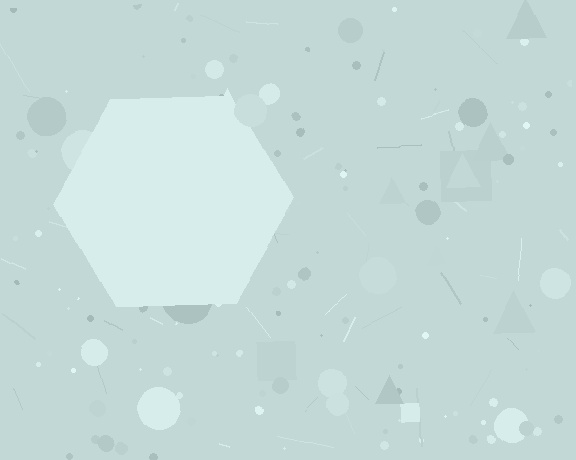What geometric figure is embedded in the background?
A hexagon is embedded in the background.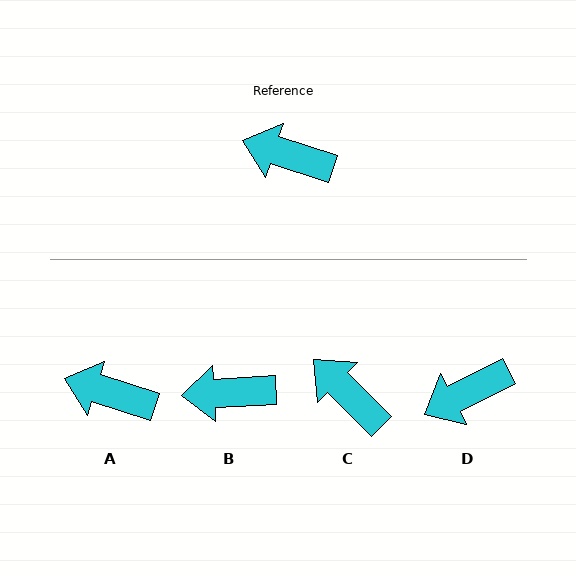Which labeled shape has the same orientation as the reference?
A.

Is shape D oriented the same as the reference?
No, it is off by about 45 degrees.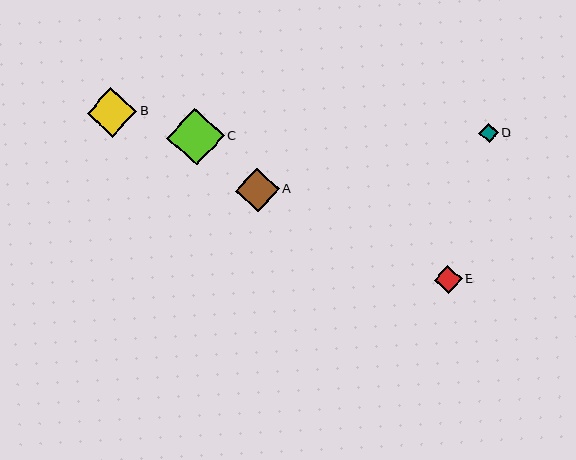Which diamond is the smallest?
Diamond D is the smallest with a size of approximately 19 pixels.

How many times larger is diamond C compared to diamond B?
Diamond C is approximately 1.2 times the size of diamond B.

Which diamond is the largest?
Diamond C is the largest with a size of approximately 57 pixels.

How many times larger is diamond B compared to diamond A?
Diamond B is approximately 1.1 times the size of diamond A.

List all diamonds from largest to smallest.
From largest to smallest: C, B, A, E, D.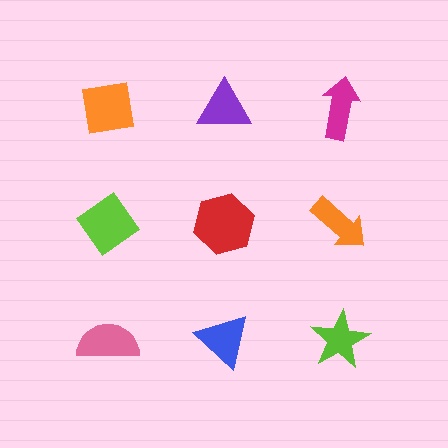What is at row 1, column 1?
An orange square.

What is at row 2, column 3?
An orange arrow.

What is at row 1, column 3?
A magenta arrow.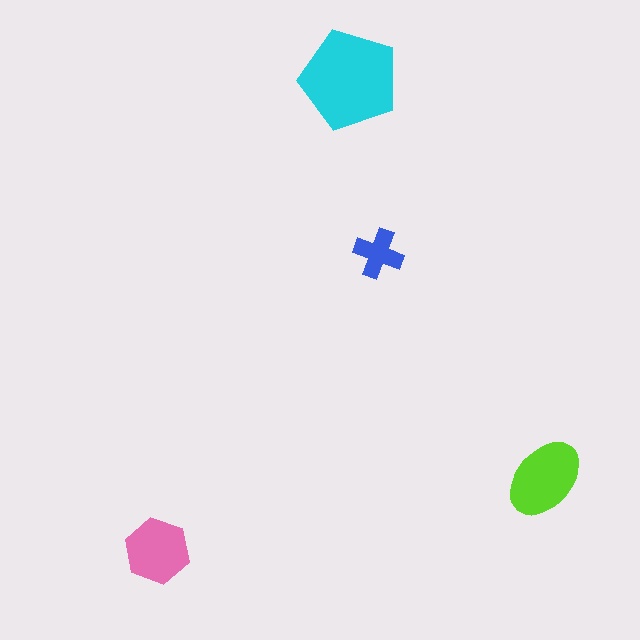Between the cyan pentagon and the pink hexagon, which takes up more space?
The cyan pentagon.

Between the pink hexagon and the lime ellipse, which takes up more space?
The lime ellipse.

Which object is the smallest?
The blue cross.